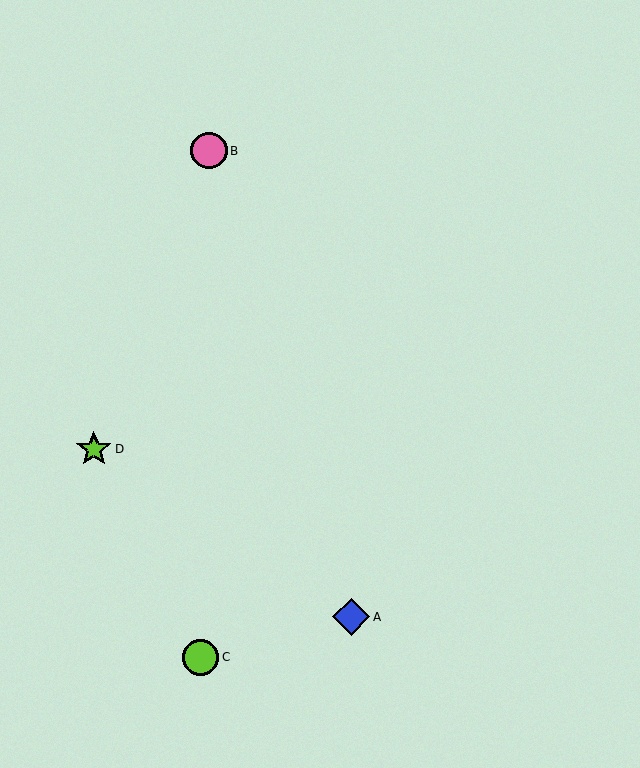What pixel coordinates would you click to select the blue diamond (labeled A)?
Click at (351, 617) to select the blue diamond A.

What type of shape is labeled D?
Shape D is a lime star.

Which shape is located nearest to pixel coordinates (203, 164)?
The pink circle (labeled B) at (209, 151) is nearest to that location.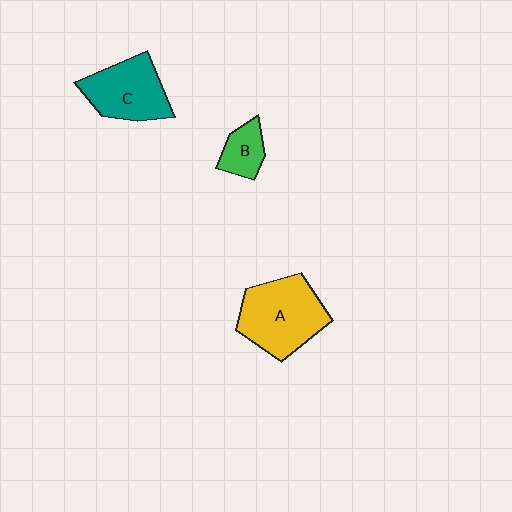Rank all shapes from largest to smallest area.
From largest to smallest: A (yellow), C (teal), B (green).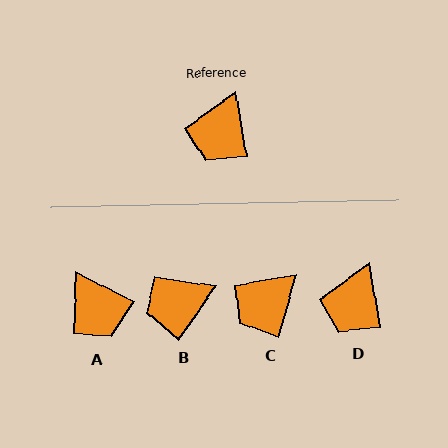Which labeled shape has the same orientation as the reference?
D.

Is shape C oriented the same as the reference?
No, it is off by about 26 degrees.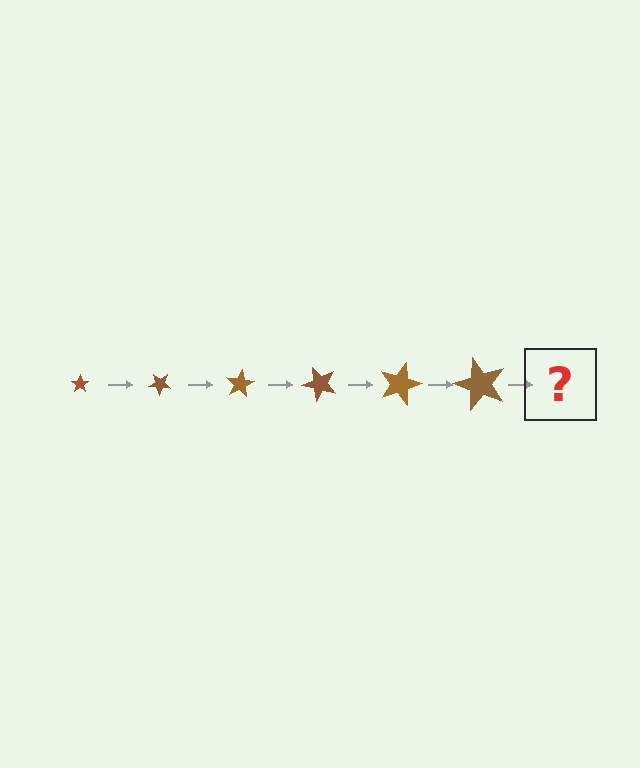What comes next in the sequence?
The next element should be a star, larger than the previous one and rotated 240 degrees from the start.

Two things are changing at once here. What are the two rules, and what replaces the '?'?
The two rules are that the star grows larger each step and it rotates 40 degrees each step. The '?' should be a star, larger than the previous one and rotated 240 degrees from the start.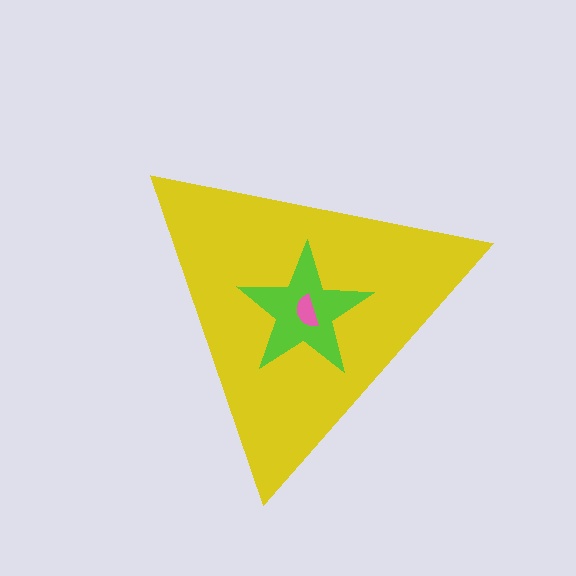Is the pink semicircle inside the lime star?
Yes.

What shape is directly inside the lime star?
The pink semicircle.